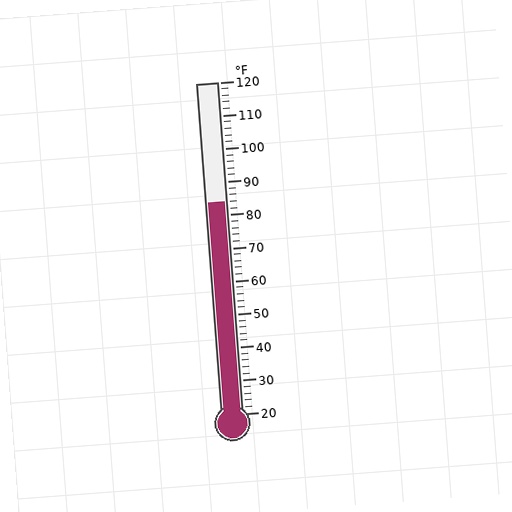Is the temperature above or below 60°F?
The temperature is above 60°F.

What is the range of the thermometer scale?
The thermometer scale ranges from 20°F to 120°F.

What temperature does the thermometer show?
The thermometer shows approximately 84°F.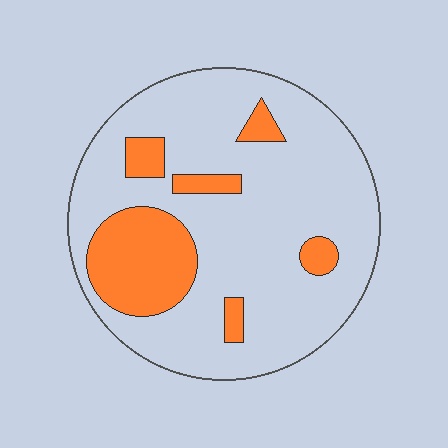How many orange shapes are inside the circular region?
6.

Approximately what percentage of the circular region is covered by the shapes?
Approximately 20%.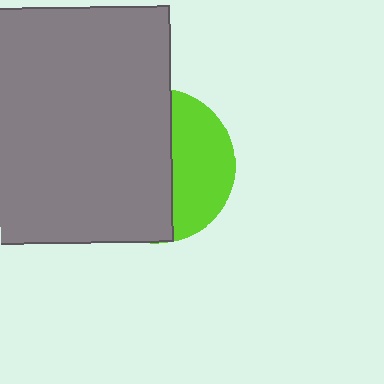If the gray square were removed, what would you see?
You would see the complete lime circle.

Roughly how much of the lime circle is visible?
A small part of it is visible (roughly 38%).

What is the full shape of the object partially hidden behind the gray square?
The partially hidden object is a lime circle.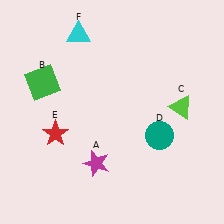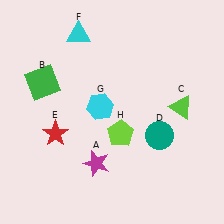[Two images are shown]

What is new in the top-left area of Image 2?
A cyan hexagon (G) was added in the top-left area of Image 2.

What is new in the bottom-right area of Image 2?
A lime pentagon (H) was added in the bottom-right area of Image 2.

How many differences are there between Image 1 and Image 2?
There are 2 differences between the two images.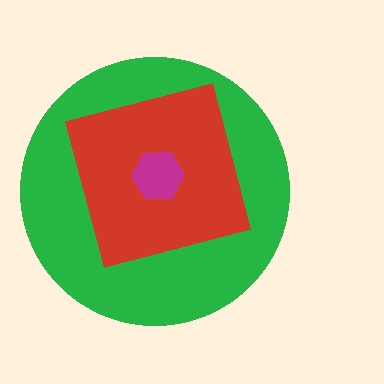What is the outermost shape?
The green circle.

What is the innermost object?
The magenta hexagon.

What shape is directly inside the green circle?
The red square.